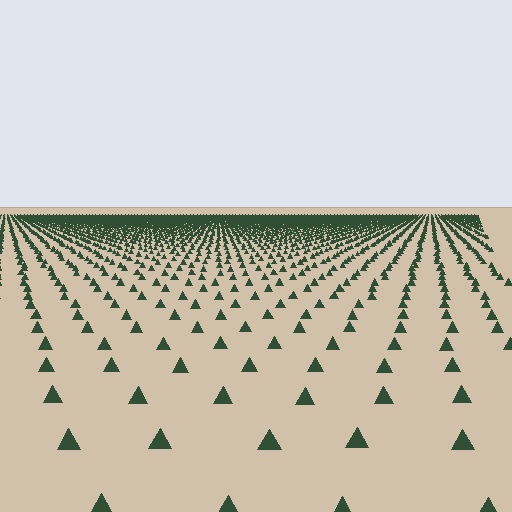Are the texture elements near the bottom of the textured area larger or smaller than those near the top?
Larger. Near the bottom, elements are closer to the viewer and appear at a bigger on-screen size.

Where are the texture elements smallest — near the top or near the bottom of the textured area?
Near the top.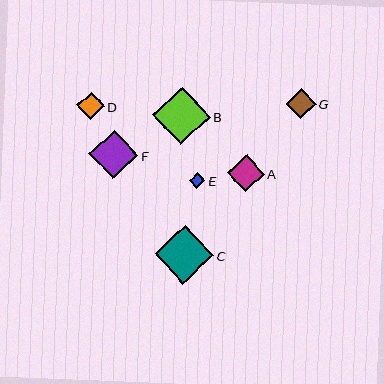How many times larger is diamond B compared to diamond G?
Diamond B is approximately 1.9 times the size of diamond G.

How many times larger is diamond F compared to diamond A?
Diamond F is approximately 1.3 times the size of diamond A.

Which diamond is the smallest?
Diamond E is the smallest with a size of approximately 16 pixels.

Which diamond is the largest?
Diamond C is the largest with a size of approximately 59 pixels.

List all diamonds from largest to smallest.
From largest to smallest: C, B, F, A, G, D, E.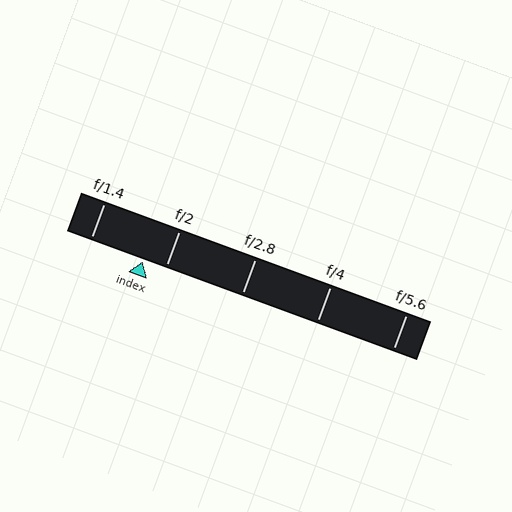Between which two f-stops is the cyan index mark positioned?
The index mark is between f/1.4 and f/2.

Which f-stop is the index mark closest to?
The index mark is closest to f/2.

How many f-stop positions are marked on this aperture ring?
There are 5 f-stop positions marked.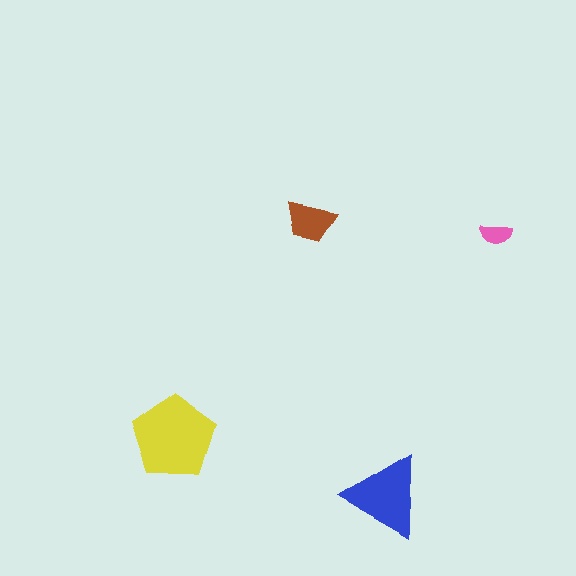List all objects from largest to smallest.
The yellow pentagon, the blue triangle, the brown trapezoid, the pink semicircle.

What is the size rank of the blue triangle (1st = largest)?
2nd.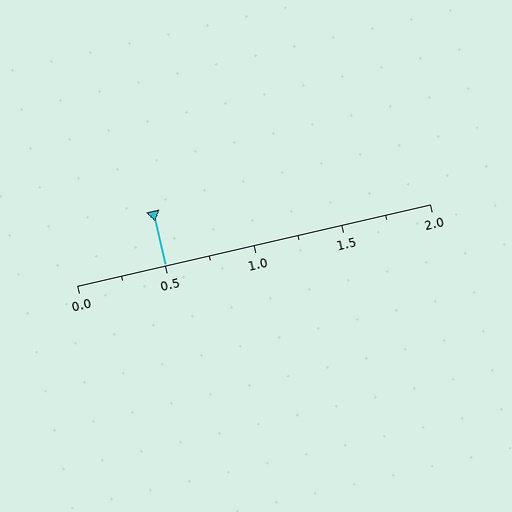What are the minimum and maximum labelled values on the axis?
The axis runs from 0.0 to 2.0.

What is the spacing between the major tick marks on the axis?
The major ticks are spaced 0.5 apart.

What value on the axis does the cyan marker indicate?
The marker indicates approximately 0.5.